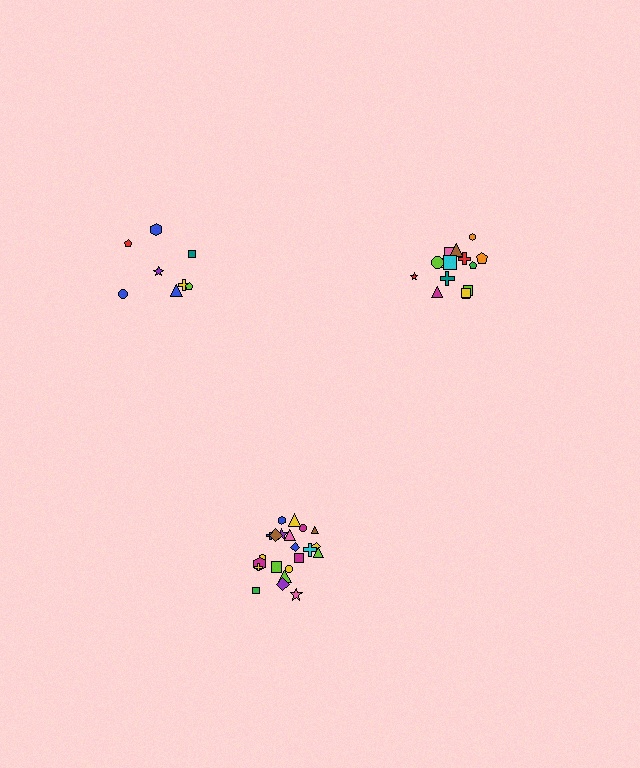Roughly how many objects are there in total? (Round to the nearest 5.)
Roughly 45 objects in total.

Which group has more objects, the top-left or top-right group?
The top-right group.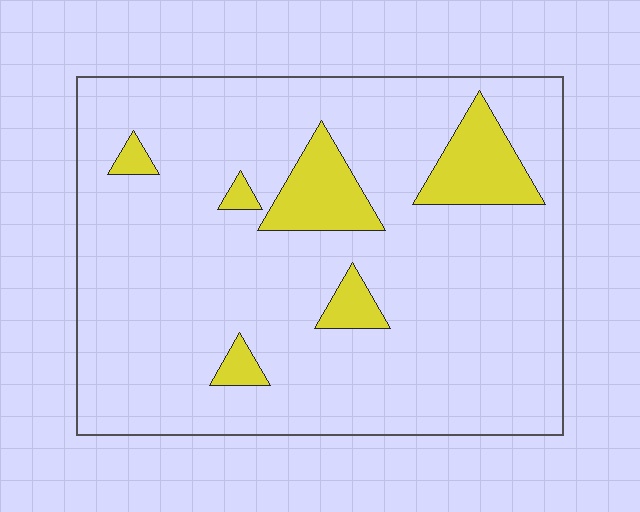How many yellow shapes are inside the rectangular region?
6.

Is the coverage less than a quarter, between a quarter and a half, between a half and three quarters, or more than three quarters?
Less than a quarter.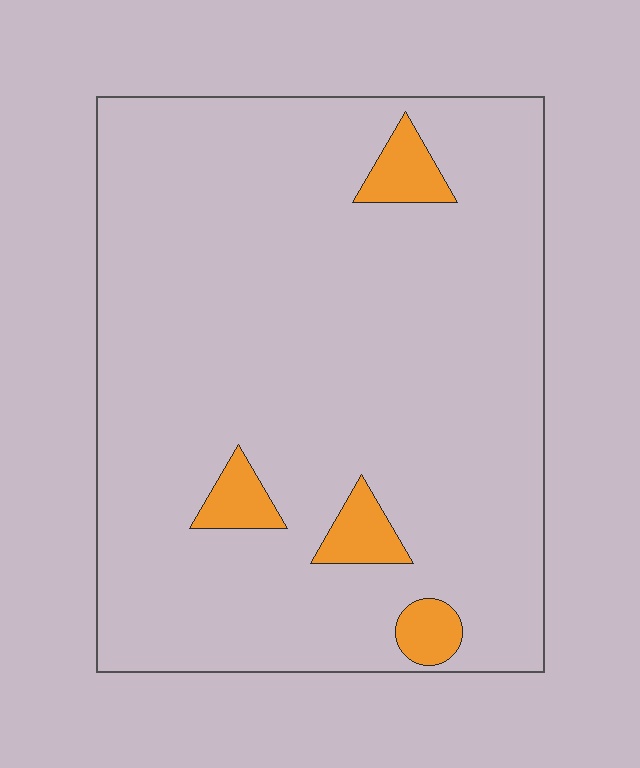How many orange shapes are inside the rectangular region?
4.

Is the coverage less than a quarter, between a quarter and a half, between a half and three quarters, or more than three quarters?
Less than a quarter.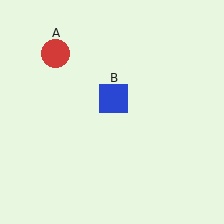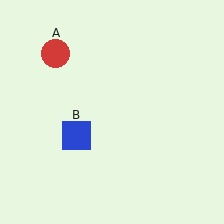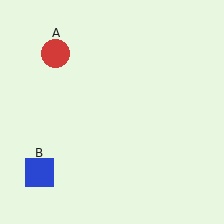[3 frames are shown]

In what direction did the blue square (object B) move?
The blue square (object B) moved down and to the left.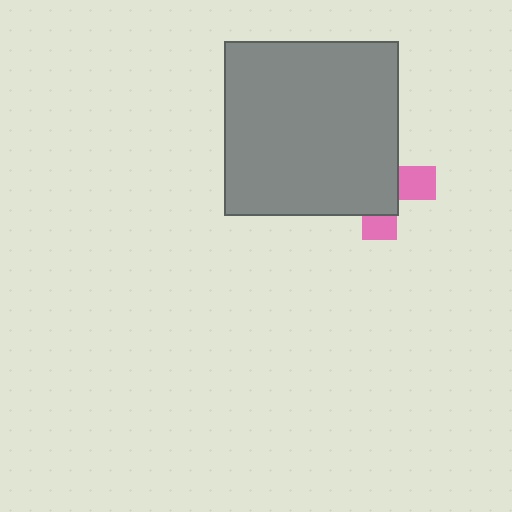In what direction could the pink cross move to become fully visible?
The pink cross could move toward the lower-right. That would shift it out from behind the gray square entirely.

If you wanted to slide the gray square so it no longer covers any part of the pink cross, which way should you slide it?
Slide it toward the upper-left — that is the most direct way to separate the two shapes.